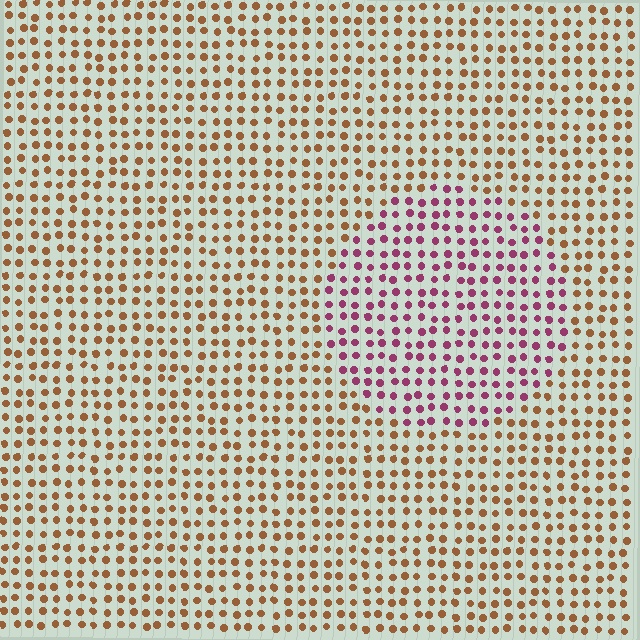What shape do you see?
I see a circle.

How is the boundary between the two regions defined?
The boundary is defined purely by a slight shift in hue (about 58 degrees). Spacing, size, and orientation are identical on both sides.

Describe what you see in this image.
The image is filled with small brown elements in a uniform arrangement. A circle-shaped region is visible where the elements are tinted to a slightly different hue, forming a subtle color boundary.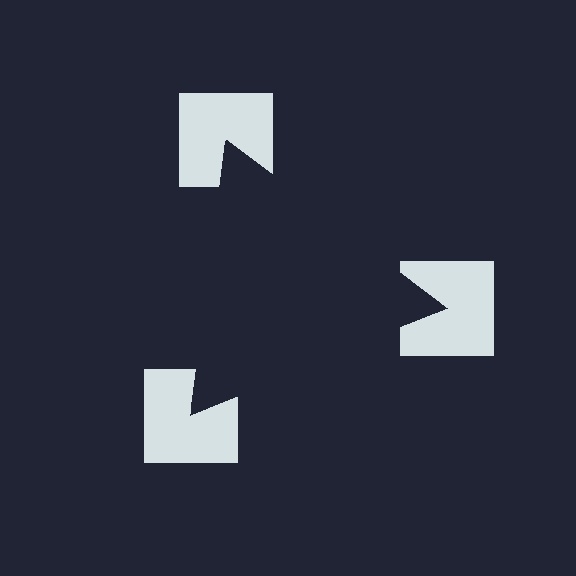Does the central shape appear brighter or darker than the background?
It typically appears slightly darker than the background, even though no actual brightness change is drawn.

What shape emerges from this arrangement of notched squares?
An illusory triangle — its edges are inferred from the aligned wedge cuts in the notched squares, not physically drawn.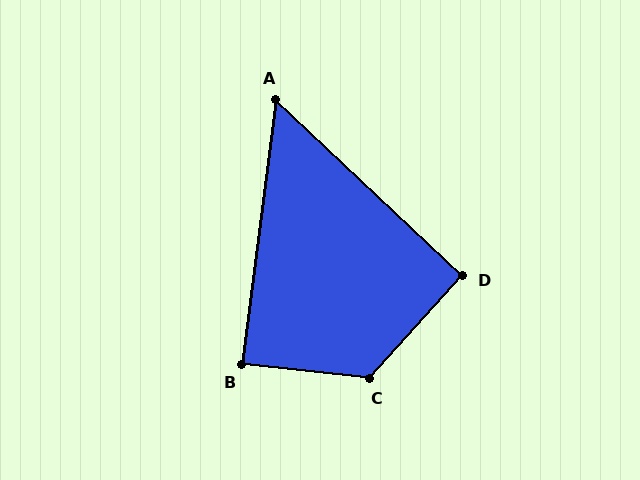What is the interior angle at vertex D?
Approximately 91 degrees (approximately right).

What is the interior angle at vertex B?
Approximately 89 degrees (approximately right).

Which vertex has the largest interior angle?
C, at approximately 126 degrees.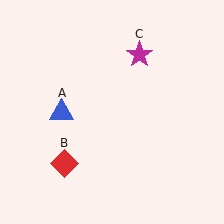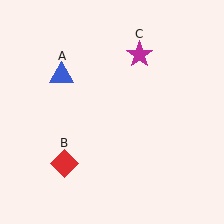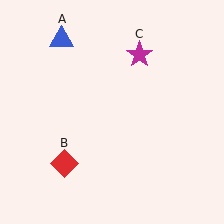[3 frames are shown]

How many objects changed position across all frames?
1 object changed position: blue triangle (object A).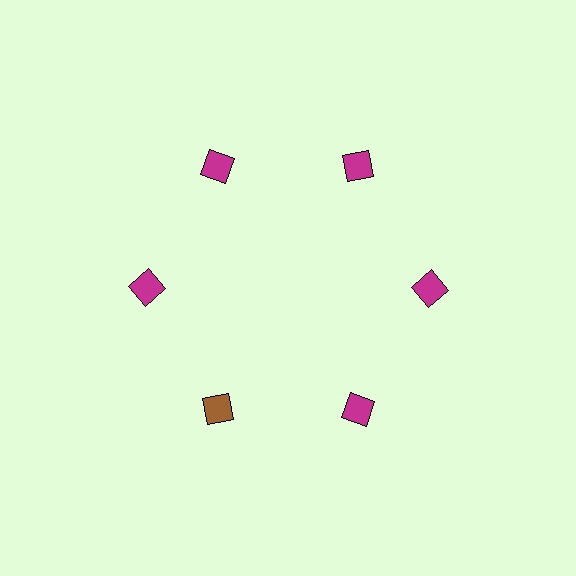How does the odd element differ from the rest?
It has a different color: brown instead of magenta.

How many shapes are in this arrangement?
There are 6 shapes arranged in a ring pattern.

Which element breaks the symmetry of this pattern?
The brown diamond at roughly the 7 o'clock position breaks the symmetry. All other shapes are magenta diamonds.